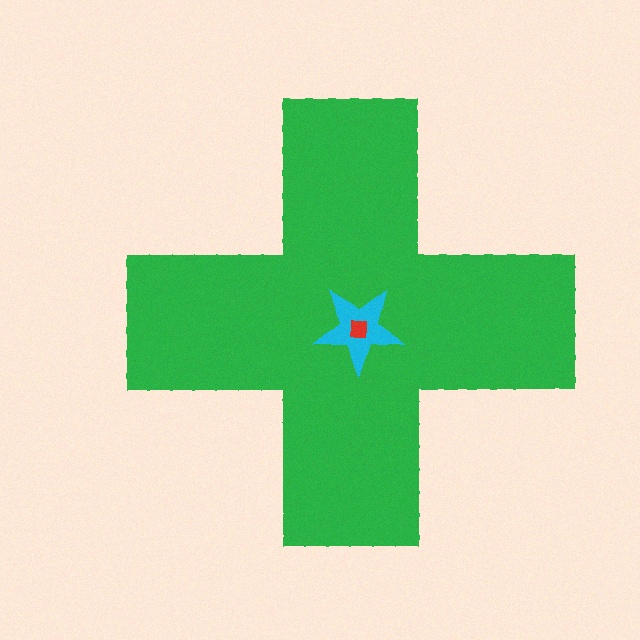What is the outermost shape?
The green cross.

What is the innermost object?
The red square.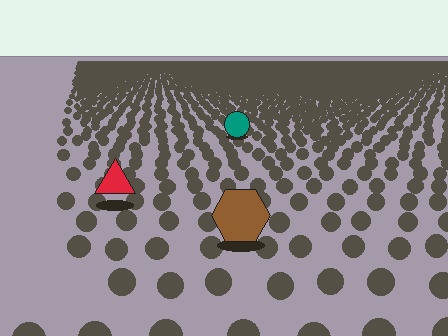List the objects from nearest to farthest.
From nearest to farthest: the brown hexagon, the red triangle, the teal circle.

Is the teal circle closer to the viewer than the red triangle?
No. The red triangle is closer — you can tell from the texture gradient: the ground texture is coarser near it.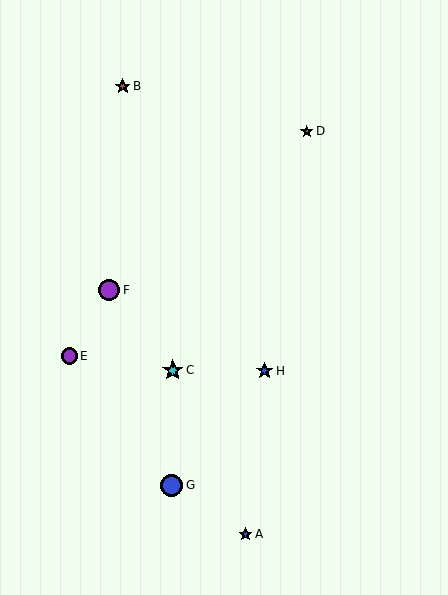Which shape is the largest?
The blue circle (labeled G) is the largest.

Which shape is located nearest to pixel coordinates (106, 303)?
The purple circle (labeled F) at (109, 290) is nearest to that location.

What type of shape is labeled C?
Shape C is a cyan star.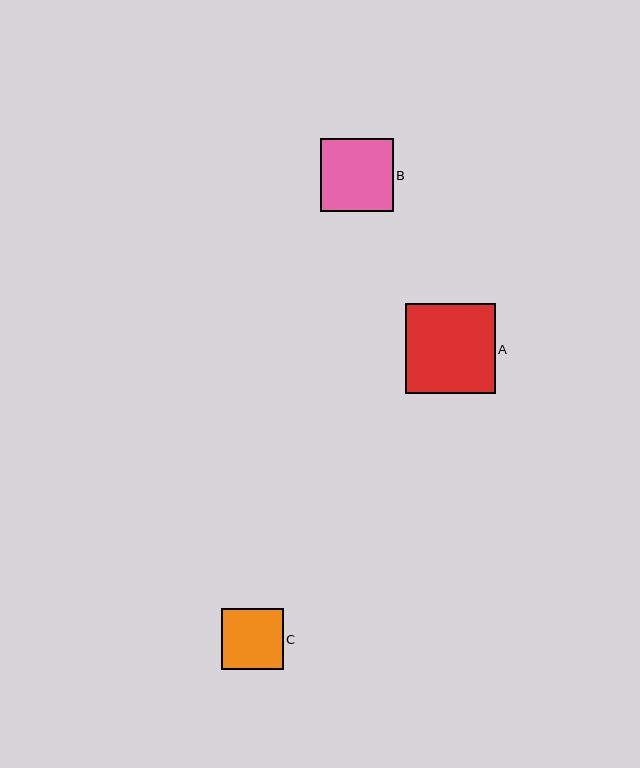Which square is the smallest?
Square C is the smallest with a size of approximately 61 pixels.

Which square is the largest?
Square A is the largest with a size of approximately 90 pixels.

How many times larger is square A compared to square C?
Square A is approximately 1.5 times the size of square C.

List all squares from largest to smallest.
From largest to smallest: A, B, C.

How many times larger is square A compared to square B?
Square A is approximately 1.2 times the size of square B.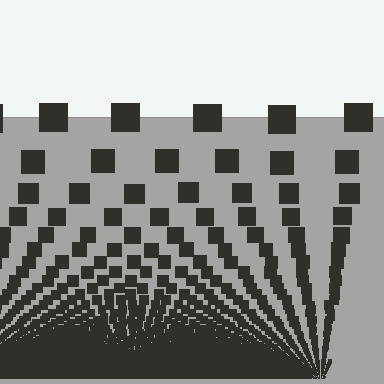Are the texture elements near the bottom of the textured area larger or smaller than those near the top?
Smaller. The gradient is inverted — elements near the bottom are smaller and denser.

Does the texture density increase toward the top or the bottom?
Density increases toward the bottom.